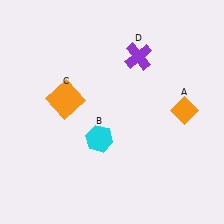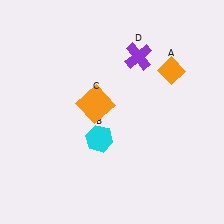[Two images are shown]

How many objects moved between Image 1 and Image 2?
2 objects moved between the two images.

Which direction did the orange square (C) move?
The orange square (C) moved right.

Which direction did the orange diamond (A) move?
The orange diamond (A) moved up.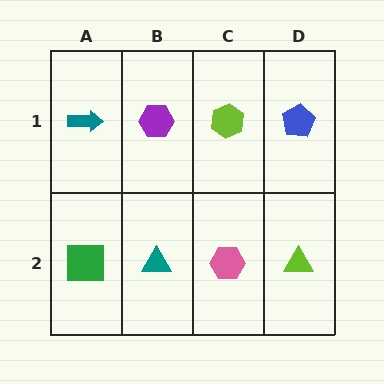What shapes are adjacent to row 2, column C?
A lime hexagon (row 1, column C), a teal triangle (row 2, column B), a lime triangle (row 2, column D).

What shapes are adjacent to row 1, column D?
A lime triangle (row 2, column D), a lime hexagon (row 1, column C).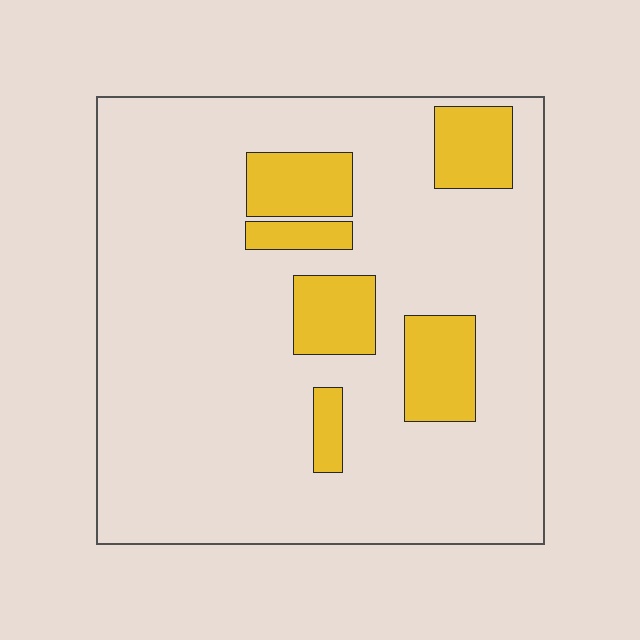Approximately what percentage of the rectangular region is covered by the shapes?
Approximately 15%.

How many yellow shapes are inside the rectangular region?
6.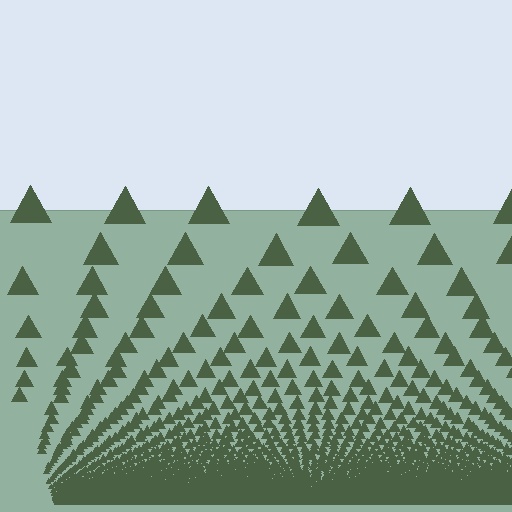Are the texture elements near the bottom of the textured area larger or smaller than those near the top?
Smaller. The gradient is inverted — elements near the bottom are smaller and denser.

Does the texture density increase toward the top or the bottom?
Density increases toward the bottom.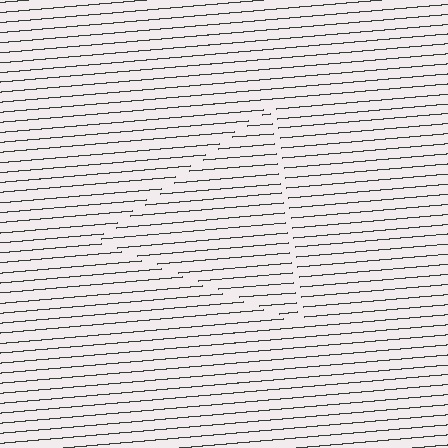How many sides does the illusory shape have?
3 sides — the line-ends trace a triangle.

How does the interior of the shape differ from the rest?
The interior of the shape contains the same grating, shifted by half a period — the contour is defined by the phase discontinuity where line-ends from the inner and outer gratings abut.